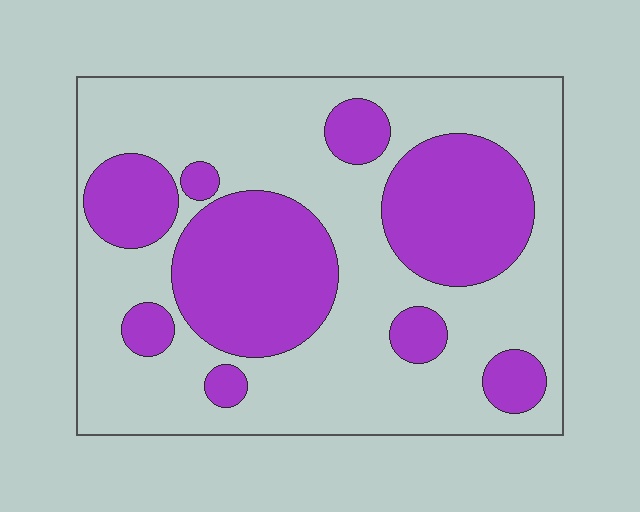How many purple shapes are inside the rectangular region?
9.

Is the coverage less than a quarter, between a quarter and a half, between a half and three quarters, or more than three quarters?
Between a quarter and a half.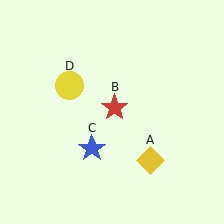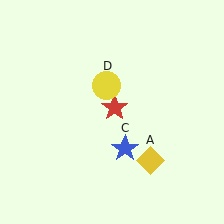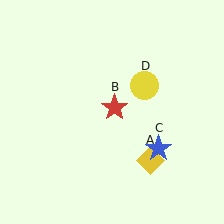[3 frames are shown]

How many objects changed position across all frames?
2 objects changed position: blue star (object C), yellow circle (object D).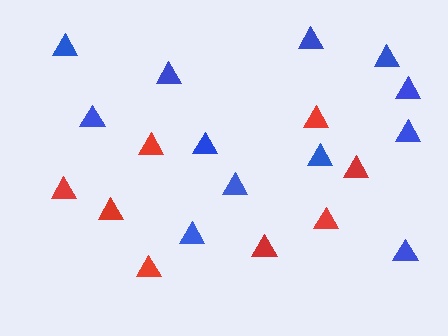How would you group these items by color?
There are 2 groups: one group of red triangles (8) and one group of blue triangles (12).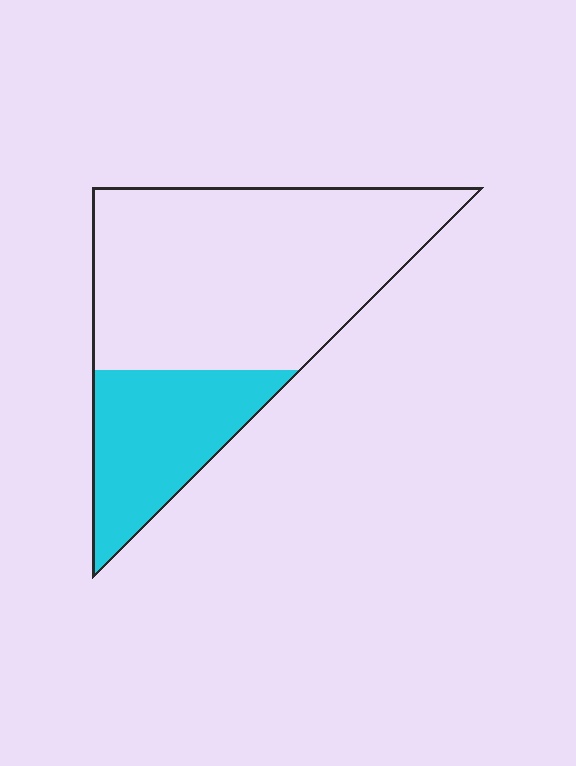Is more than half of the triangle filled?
No.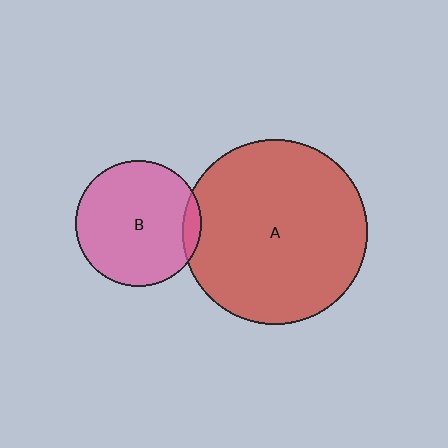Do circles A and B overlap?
Yes.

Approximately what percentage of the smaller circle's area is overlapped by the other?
Approximately 10%.